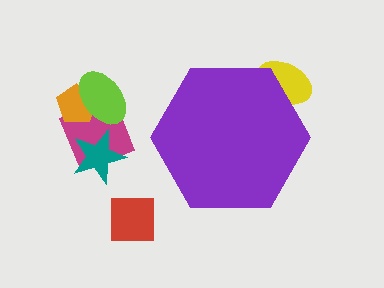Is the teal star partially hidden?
No, the teal star is fully visible.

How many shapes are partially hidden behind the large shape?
1 shape is partially hidden.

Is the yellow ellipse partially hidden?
Yes, the yellow ellipse is partially hidden behind the purple hexagon.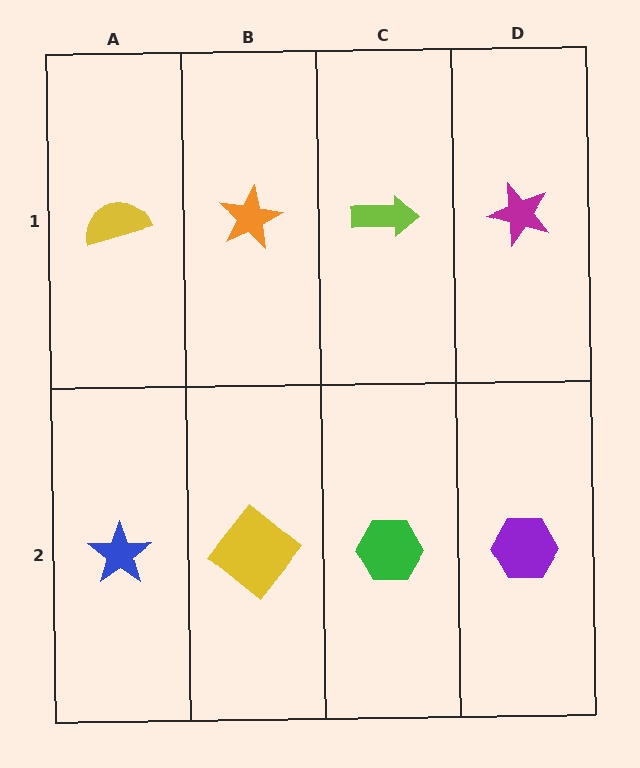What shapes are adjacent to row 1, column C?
A green hexagon (row 2, column C), an orange star (row 1, column B), a magenta star (row 1, column D).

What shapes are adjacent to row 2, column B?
An orange star (row 1, column B), a blue star (row 2, column A), a green hexagon (row 2, column C).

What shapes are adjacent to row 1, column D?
A purple hexagon (row 2, column D), a lime arrow (row 1, column C).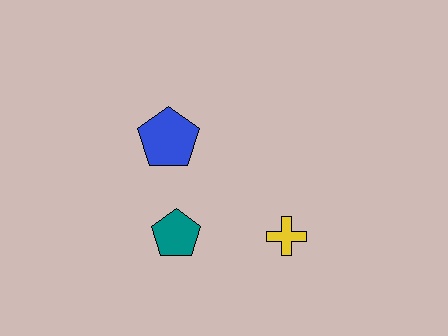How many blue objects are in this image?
There is 1 blue object.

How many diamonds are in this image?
There are no diamonds.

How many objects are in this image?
There are 3 objects.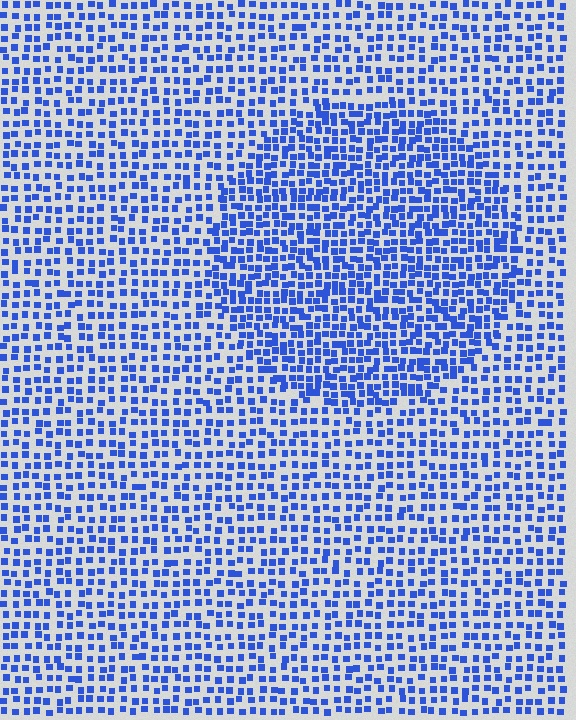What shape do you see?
I see a circle.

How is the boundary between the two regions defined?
The boundary is defined by a change in element density (approximately 1.6x ratio). All elements are the same color, size, and shape.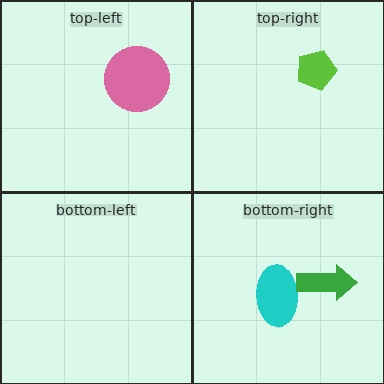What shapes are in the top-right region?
The lime pentagon.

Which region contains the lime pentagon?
The top-right region.